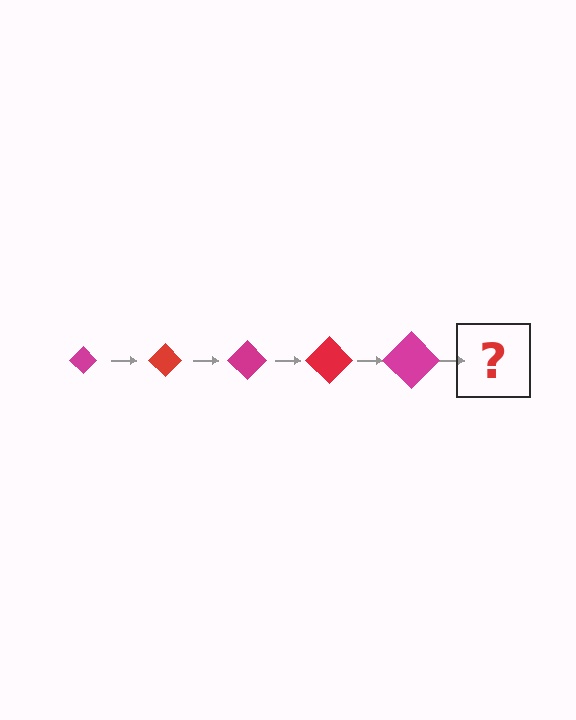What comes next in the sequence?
The next element should be a red diamond, larger than the previous one.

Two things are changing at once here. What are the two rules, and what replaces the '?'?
The two rules are that the diamond grows larger each step and the color cycles through magenta and red. The '?' should be a red diamond, larger than the previous one.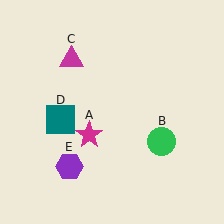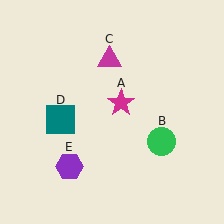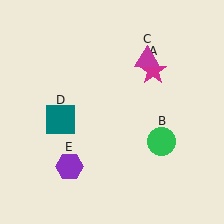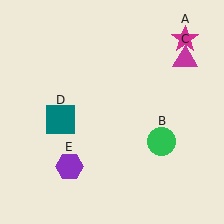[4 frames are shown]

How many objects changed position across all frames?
2 objects changed position: magenta star (object A), magenta triangle (object C).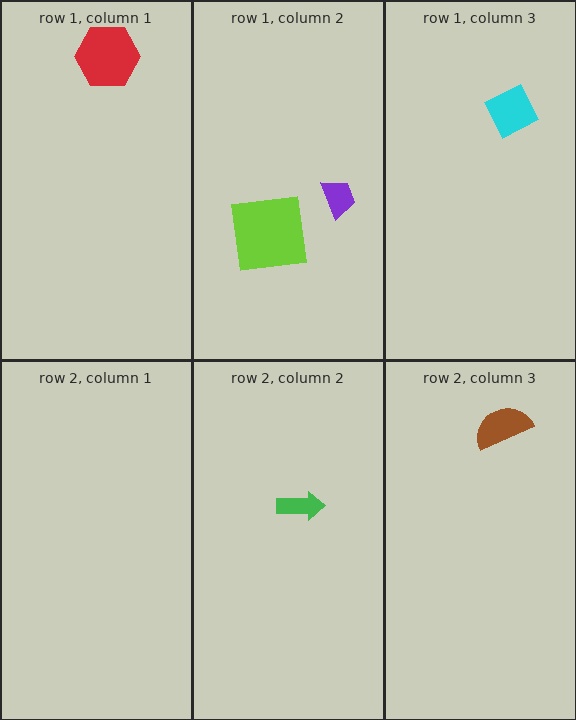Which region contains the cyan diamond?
The row 1, column 3 region.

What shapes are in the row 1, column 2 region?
The purple trapezoid, the lime square.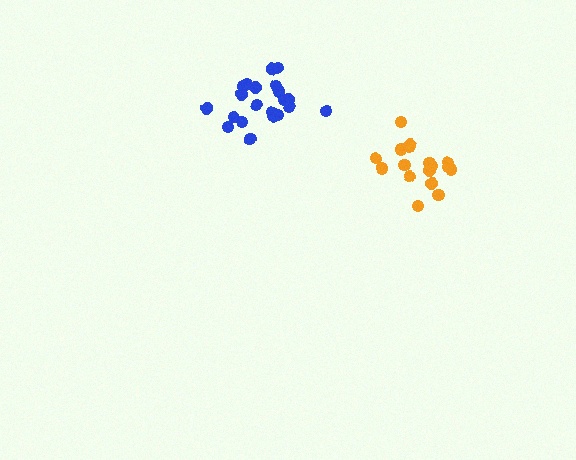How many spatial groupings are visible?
There are 2 spatial groupings.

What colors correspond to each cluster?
The clusters are colored: blue, orange.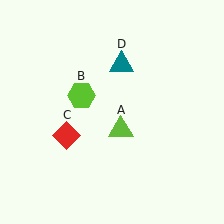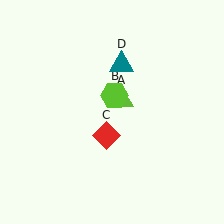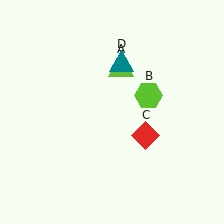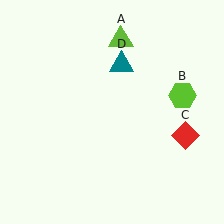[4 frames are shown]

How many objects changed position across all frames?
3 objects changed position: lime triangle (object A), lime hexagon (object B), red diamond (object C).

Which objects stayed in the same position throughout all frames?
Teal triangle (object D) remained stationary.